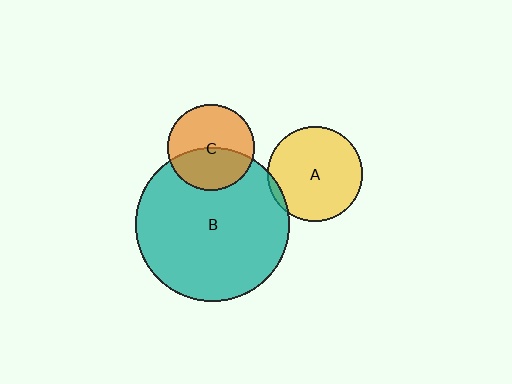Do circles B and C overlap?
Yes.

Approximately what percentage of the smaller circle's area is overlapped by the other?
Approximately 45%.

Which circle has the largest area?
Circle B (teal).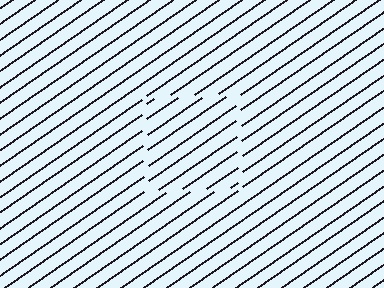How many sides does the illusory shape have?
4 sides — the line-ends trace a square.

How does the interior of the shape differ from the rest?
The interior of the shape contains the same grating, shifted by half a period — the contour is defined by the phase discontinuity where line-ends from the inner and outer gratings abut.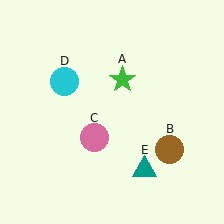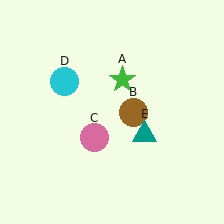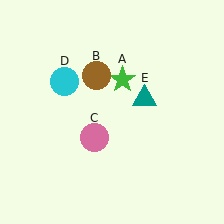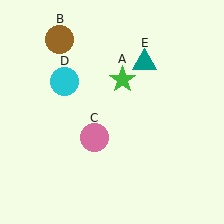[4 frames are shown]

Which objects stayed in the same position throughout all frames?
Green star (object A) and pink circle (object C) and cyan circle (object D) remained stationary.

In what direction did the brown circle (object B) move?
The brown circle (object B) moved up and to the left.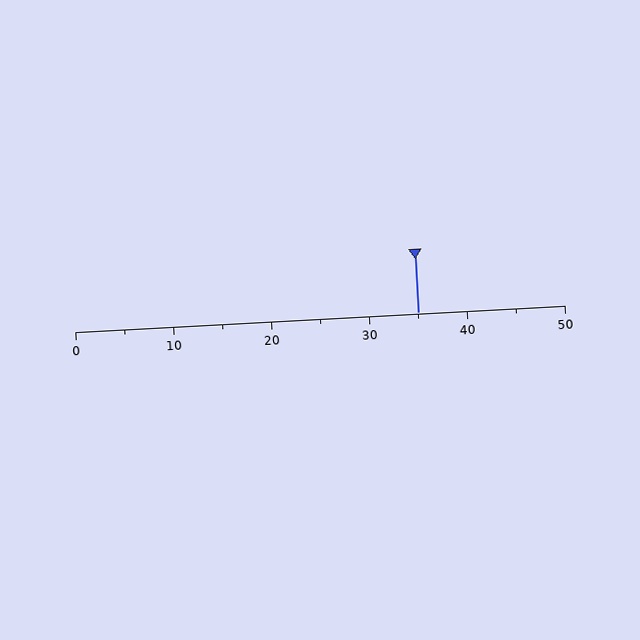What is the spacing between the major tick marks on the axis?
The major ticks are spaced 10 apart.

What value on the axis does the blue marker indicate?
The marker indicates approximately 35.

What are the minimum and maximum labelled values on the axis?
The axis runs from 0 to 50.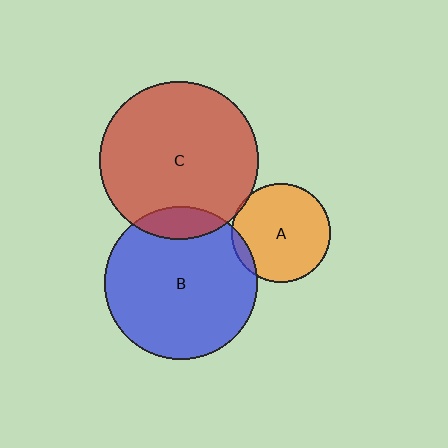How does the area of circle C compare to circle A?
Approximately 2.6 times.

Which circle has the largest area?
Circle C (red).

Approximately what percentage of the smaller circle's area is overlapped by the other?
Approximately 10%.